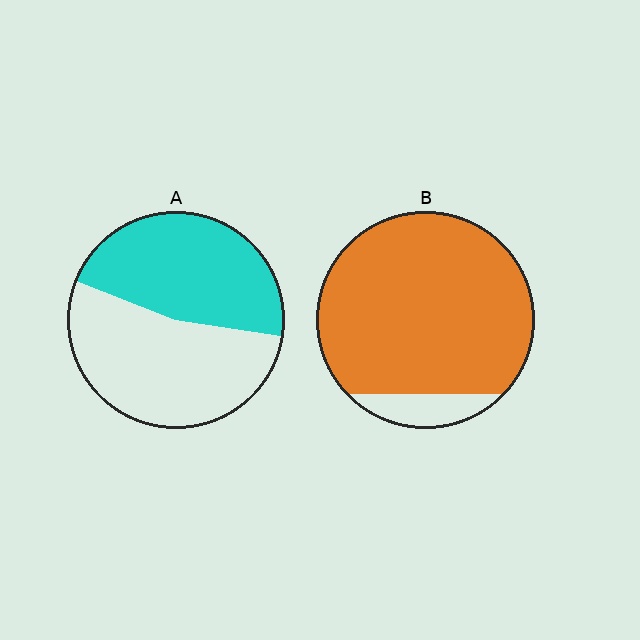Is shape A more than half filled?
Roughly half.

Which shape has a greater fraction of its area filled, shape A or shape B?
Shape B.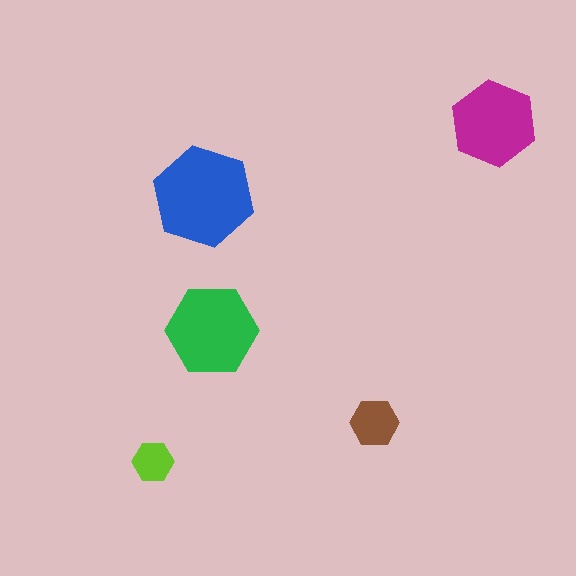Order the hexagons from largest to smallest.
the blue one, the green one, the magenta one, the brown one, the lime one.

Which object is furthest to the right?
The magenta hexagon is rightmost.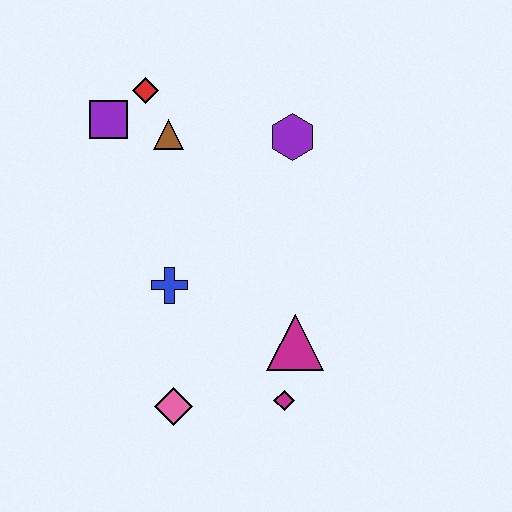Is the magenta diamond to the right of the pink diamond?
Yes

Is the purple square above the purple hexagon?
Yes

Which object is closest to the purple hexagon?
The brown triangle is closest to the purple hexagon.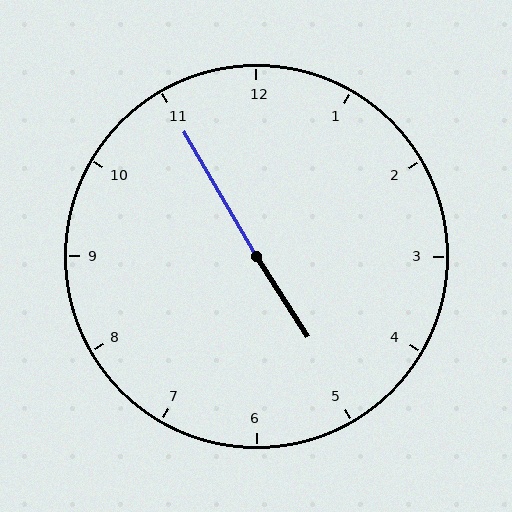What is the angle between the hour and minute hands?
Approximately 178 degrees.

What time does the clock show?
4:55.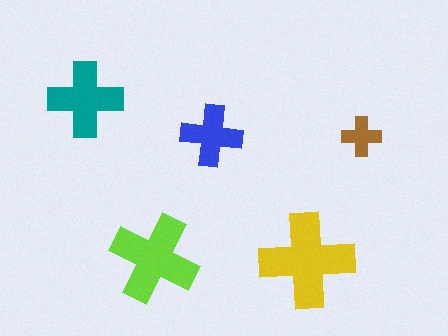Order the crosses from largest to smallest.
the yellow one, the lime one, the teal one, the blue one, the brown one.